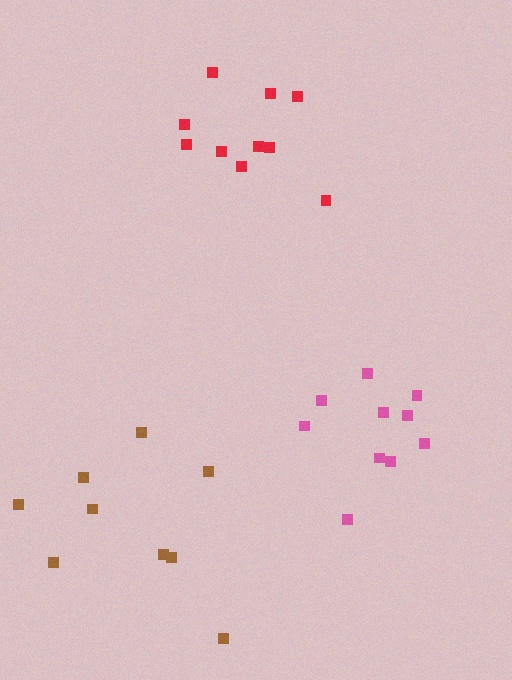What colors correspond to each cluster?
The clusters are colored: red, brown, pink.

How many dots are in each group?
Group 1: 10 dots, Group 2: 9 dots, Group 3: 10 dots (29 total).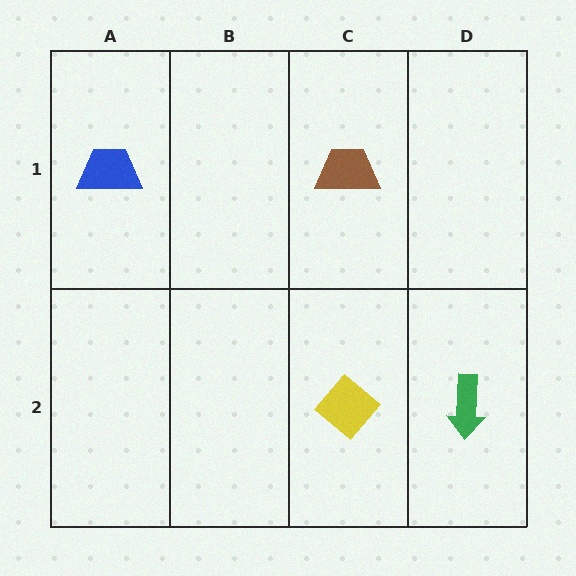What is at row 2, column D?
A green arrow.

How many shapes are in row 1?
2 shapes.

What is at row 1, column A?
A blue trapezoid.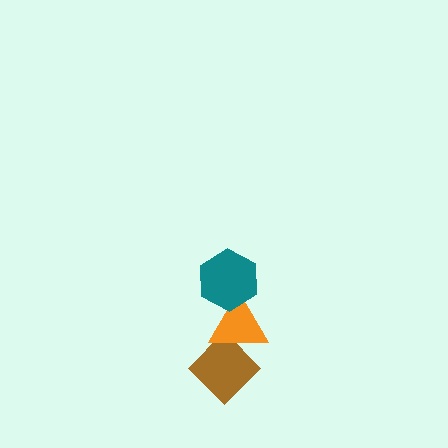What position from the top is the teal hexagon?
The teal hexagon is 1st from the top.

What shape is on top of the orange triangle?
The teal hexagon is on top of the orange triangle.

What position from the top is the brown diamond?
The brown diamond is 3rd from the top.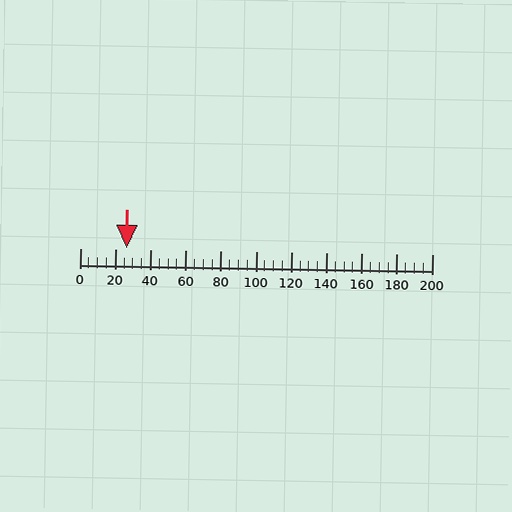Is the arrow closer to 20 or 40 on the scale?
The arrow is closer to 20.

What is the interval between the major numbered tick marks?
The major tick marks are spaced 20 units apart.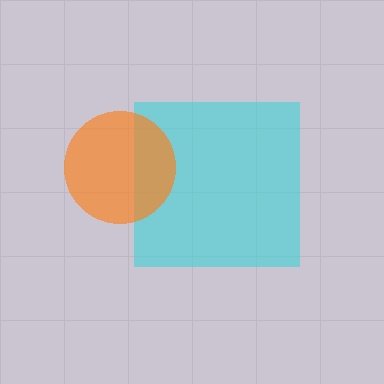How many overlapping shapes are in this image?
There are 2 overlapping shapes in the image.